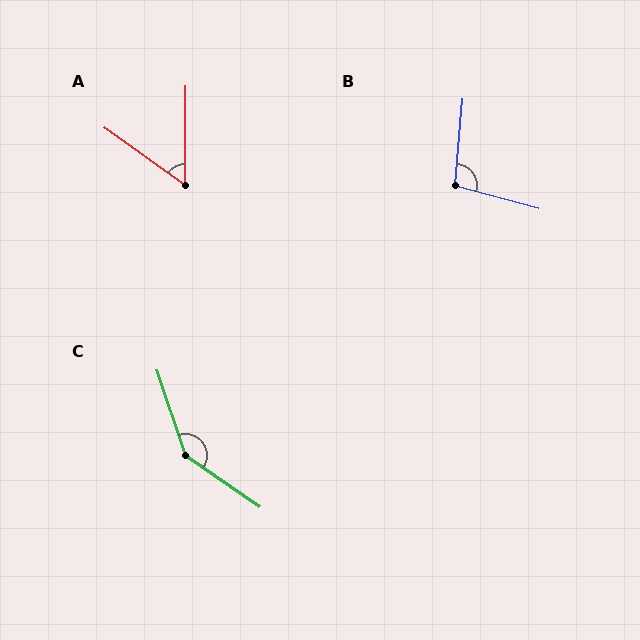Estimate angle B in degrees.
Approximately 100 degrees.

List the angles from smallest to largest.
A (55°), B (100°), C (143°).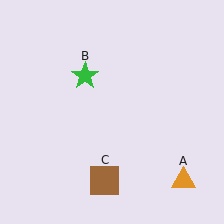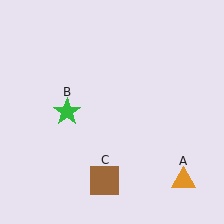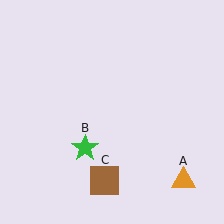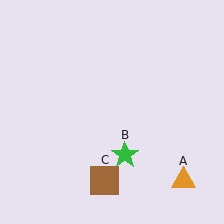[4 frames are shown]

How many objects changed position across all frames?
1 object changed position: green star (object B).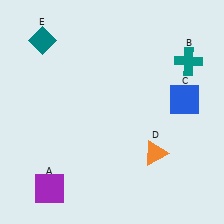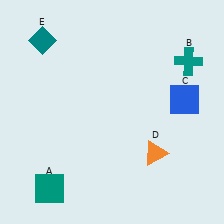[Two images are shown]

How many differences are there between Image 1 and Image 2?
There is 1 difference between the two images.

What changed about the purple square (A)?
In Image 1, A is purple. In Image 2, it changed to teal.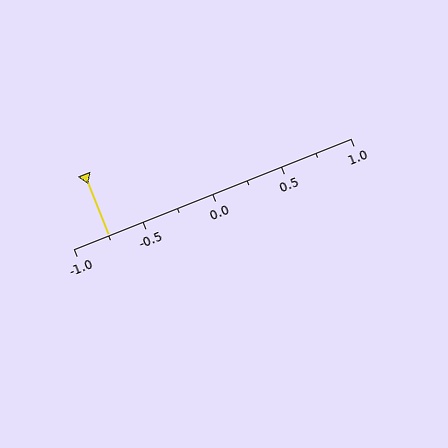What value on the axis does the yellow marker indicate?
The marker indicates approximately -0.75.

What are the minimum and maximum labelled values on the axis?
The axis runs from -1.0 to 1.0.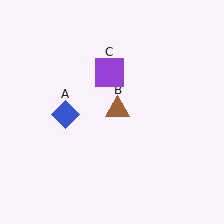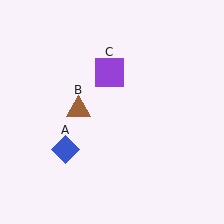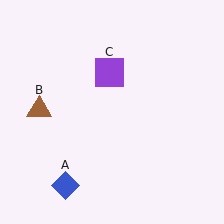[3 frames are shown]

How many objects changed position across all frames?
2 objects changed position: blue diamond (object A), brown triangle (object B).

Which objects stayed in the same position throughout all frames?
Purple square (object C) remained stationary.